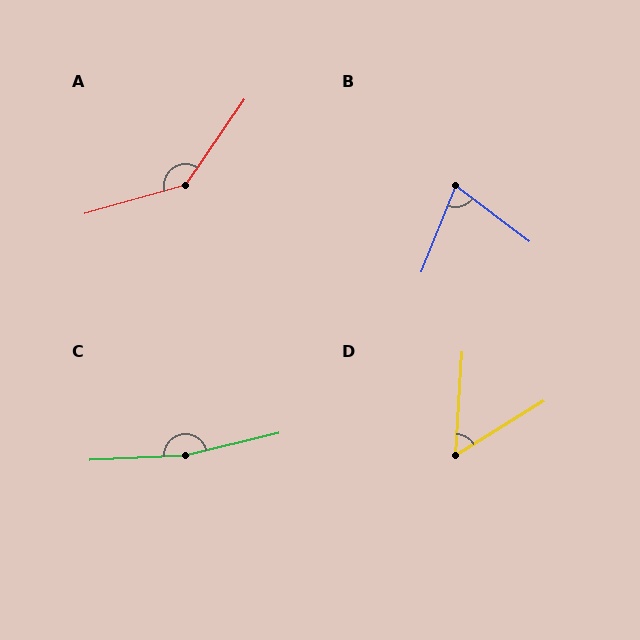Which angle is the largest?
C, at approximately 169 degrees.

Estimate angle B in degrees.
Approximately 74 degrees.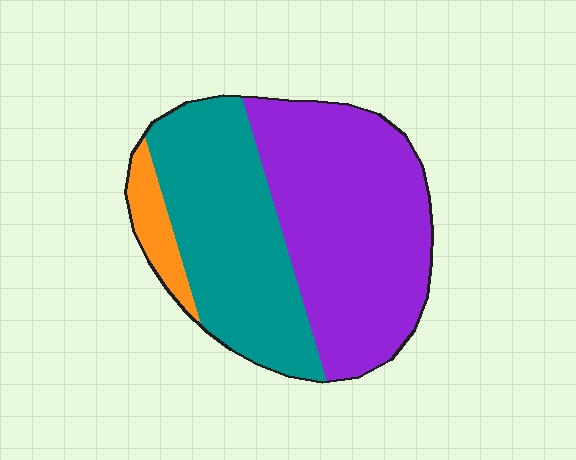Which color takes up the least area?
Orange, at roughly 5%.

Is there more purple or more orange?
Purple.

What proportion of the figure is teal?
Teal takes up about two fifths (2/5) of the figure.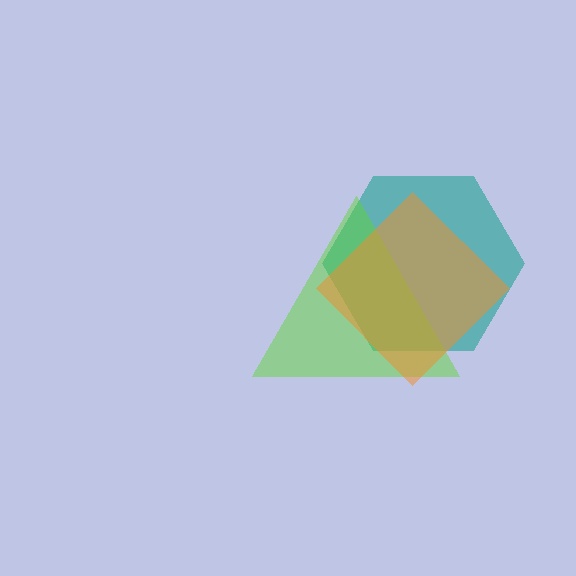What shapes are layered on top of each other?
The layered shapes are: a teal hexagon, a lime triangle, an orange diamond.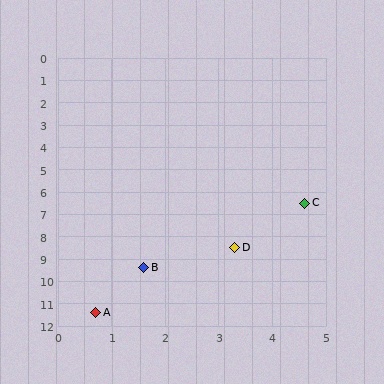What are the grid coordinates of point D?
Point D is at approximately (3.3, 8.5).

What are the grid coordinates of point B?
Point B is at approximately (1.6, 9.4).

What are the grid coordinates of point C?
Point C is at approximately (4.6, 6.5).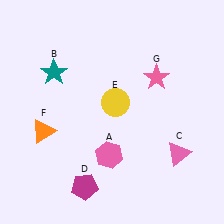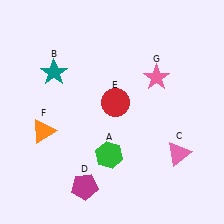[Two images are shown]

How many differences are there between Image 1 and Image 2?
There are 2 differences between the two images.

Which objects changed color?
A changed from pink to green. E changed from yellow to red.